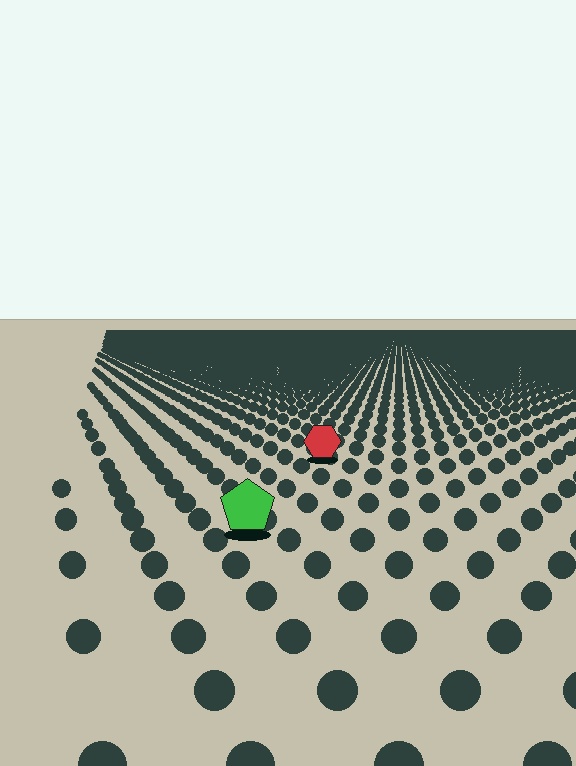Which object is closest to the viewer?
The green pentagon is closest. The texture marks near it are larger and more spread out.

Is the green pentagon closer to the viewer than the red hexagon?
Yes. The green pentagon is closer — you can tell from the texture gradient: the ground texture is coarser near it.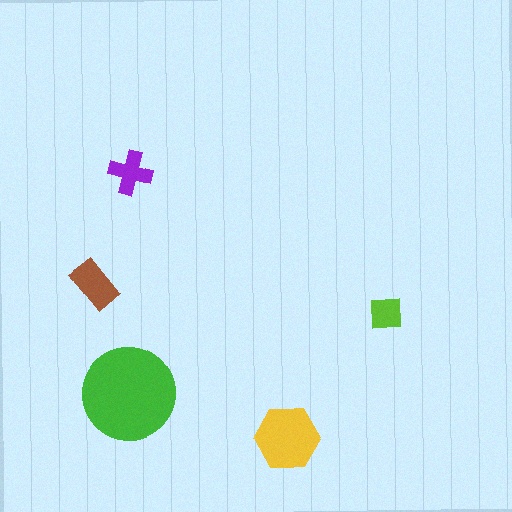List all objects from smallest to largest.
The lime square, the purple cross, the brown rectangle, the yellow hexagon, the green circle.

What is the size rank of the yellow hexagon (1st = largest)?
2nd.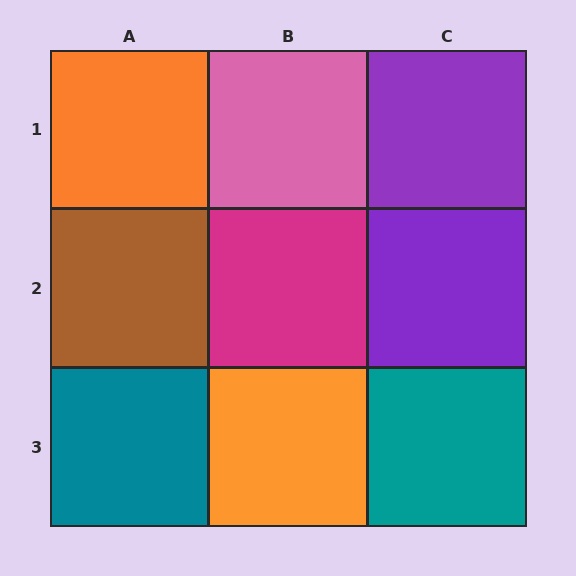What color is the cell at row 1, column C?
Purple.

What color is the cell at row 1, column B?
Pink.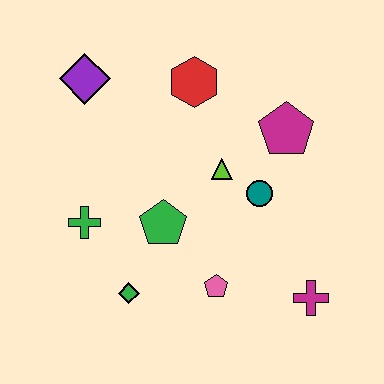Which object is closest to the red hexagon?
The lime triangle is closest to the red hexagon.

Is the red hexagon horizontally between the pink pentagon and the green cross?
Yes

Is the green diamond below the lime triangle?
Yes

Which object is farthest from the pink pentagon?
The purple diamond is farthest from the pink pentagon.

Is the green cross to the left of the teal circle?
Yes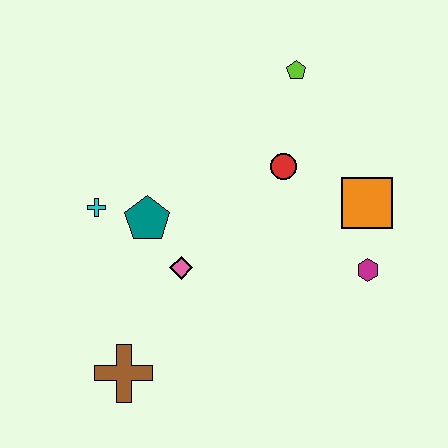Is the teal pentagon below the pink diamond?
No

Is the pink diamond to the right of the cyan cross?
Yes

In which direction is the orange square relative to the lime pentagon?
The orange square is below the lime pentagon.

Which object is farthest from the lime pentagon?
The brown cross is farthest from the lime pentagon.